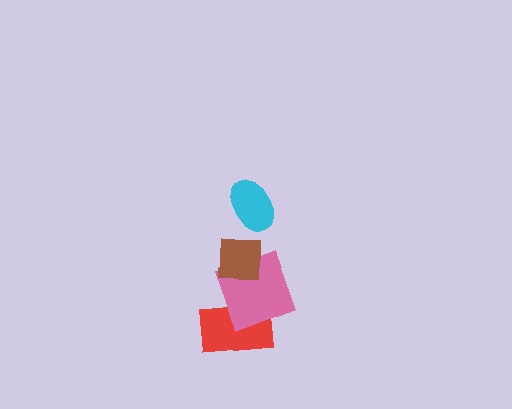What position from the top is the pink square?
The pink square is 3rd from the top.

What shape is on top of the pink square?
The brown square is on top of the pink square.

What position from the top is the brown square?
The brown square is 2nd from the top.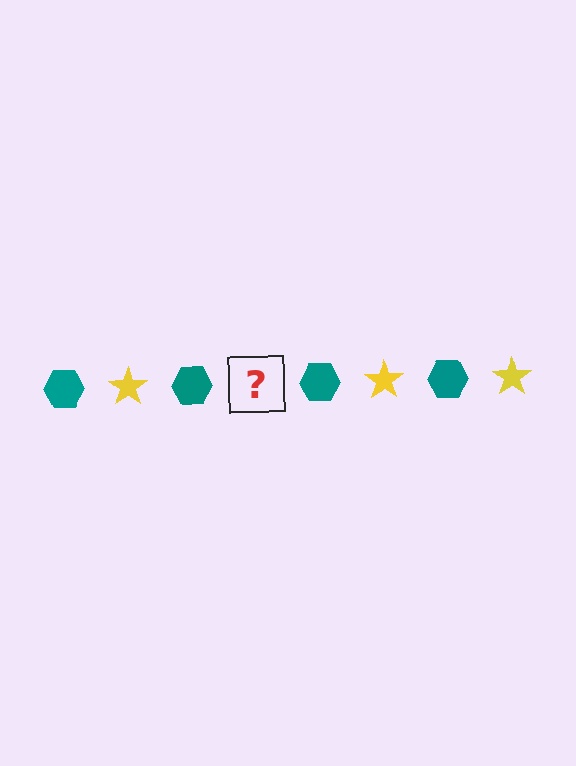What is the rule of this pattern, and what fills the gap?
The rule is that the pattern alternates between teal hexagon and yellow star. The gap should be filled with a yellow star.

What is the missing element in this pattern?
The missing element is a yellow star.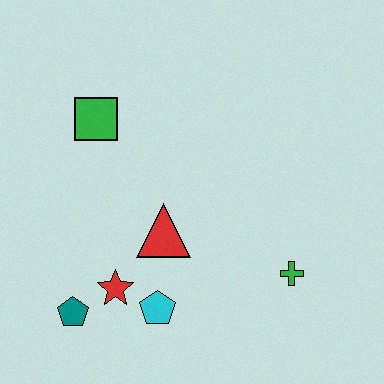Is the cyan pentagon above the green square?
No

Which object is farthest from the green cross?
The green square is farthest from the green cross.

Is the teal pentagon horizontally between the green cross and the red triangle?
No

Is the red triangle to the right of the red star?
Yes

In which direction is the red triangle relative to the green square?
The red triangle is below the green square.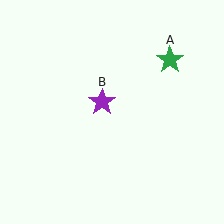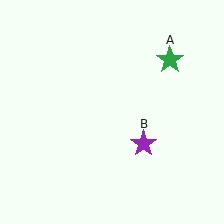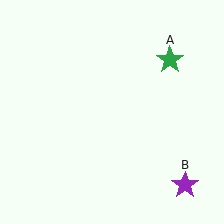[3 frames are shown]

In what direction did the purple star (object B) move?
The purple star (object B) moved down and to the right.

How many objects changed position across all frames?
1 object changed position: purple star (object B).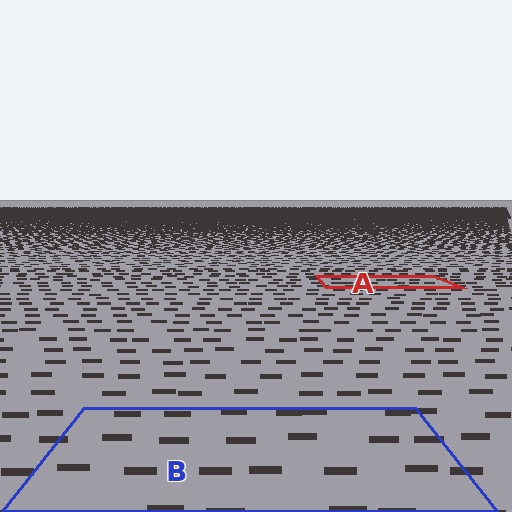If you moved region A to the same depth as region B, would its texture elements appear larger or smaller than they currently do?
They would appear larger. At a closer depth, the same texture elements are projected at a bigger on-screen size.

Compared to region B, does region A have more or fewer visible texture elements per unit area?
Region A has more texture elements per unit area — they are packed more densely because it is farther away.